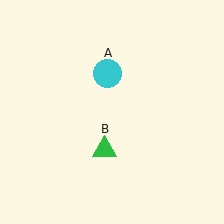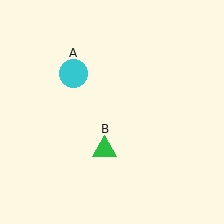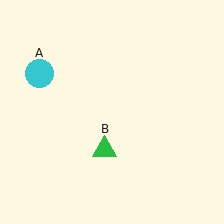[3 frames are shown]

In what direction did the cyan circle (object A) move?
The cyan circle (object A) moved left.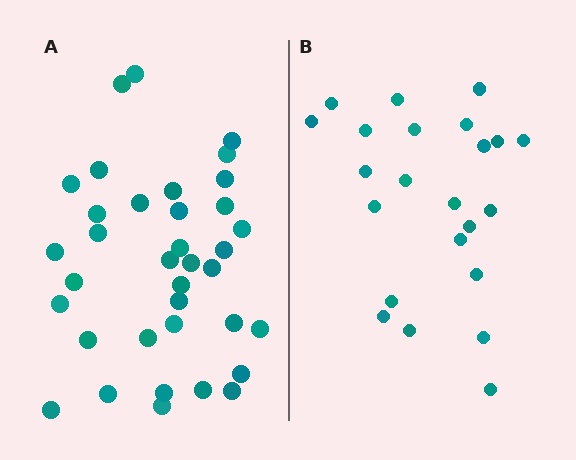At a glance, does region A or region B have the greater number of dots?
Region A (the left region) has more dots.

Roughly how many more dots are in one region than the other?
Region A has approximately 15 more dots than region B.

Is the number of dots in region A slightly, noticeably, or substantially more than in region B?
Region A has substantially more. The ratio is roughly 1.6 to 1.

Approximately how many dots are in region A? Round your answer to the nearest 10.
About 40 dots. (The exact count is 36, which rounds to 40.)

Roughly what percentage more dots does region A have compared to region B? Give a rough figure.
About 55% more.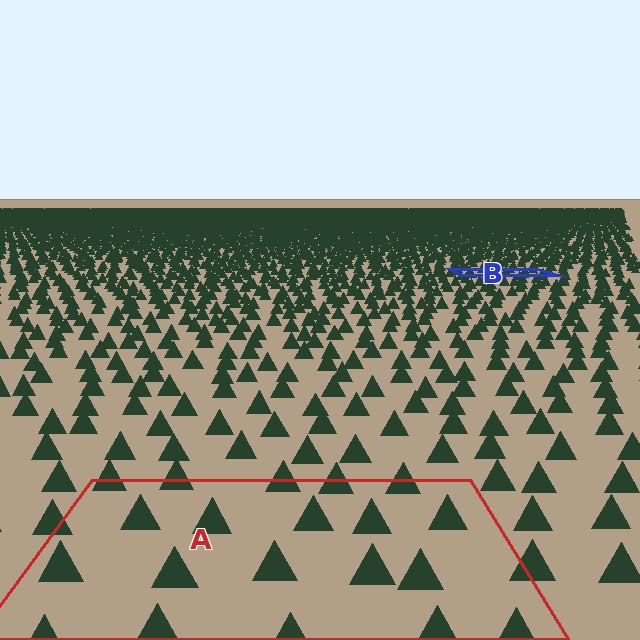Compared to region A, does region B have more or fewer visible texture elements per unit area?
Region B has more texture elements per unit area — they are packed more densely because it is farther away.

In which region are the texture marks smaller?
The texture marks are smaller in region B, because it is farther away.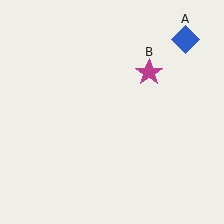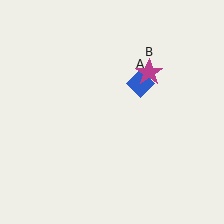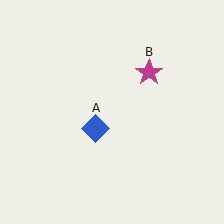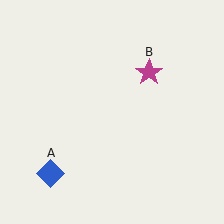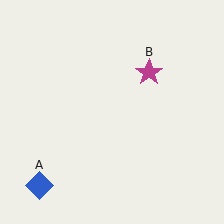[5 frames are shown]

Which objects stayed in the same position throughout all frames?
Magenta star (object B) remained stationary.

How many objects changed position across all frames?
1 object changed position: blue diamond (object A).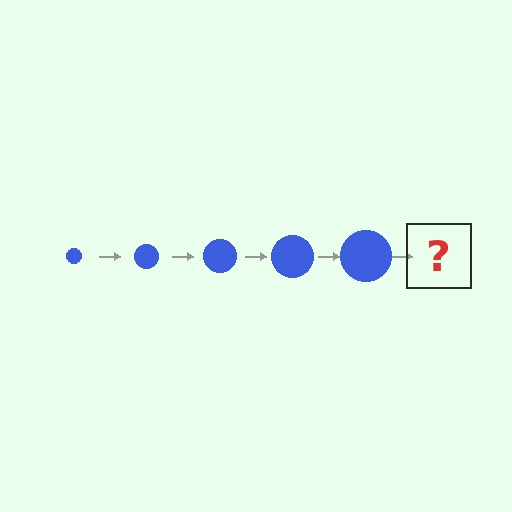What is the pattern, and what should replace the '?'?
The pattern is that the circle gets progressively larger each step. The '?' should be a blue circle, larger than the previous one.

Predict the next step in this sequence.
The next step is a blue circle, larger than the previous one.